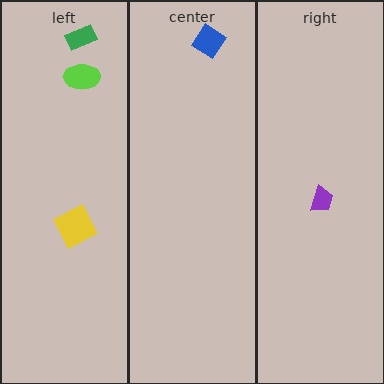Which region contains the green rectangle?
The left region.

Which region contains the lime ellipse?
The left region.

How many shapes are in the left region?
3.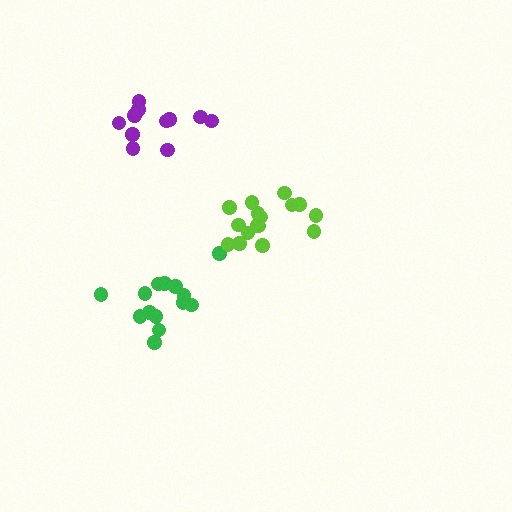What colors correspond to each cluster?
The clusters are colored: green, lime, purple.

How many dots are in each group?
Group 1: 14 dots, Group 2: 16 dots, Group 3: 11 dots (41 total).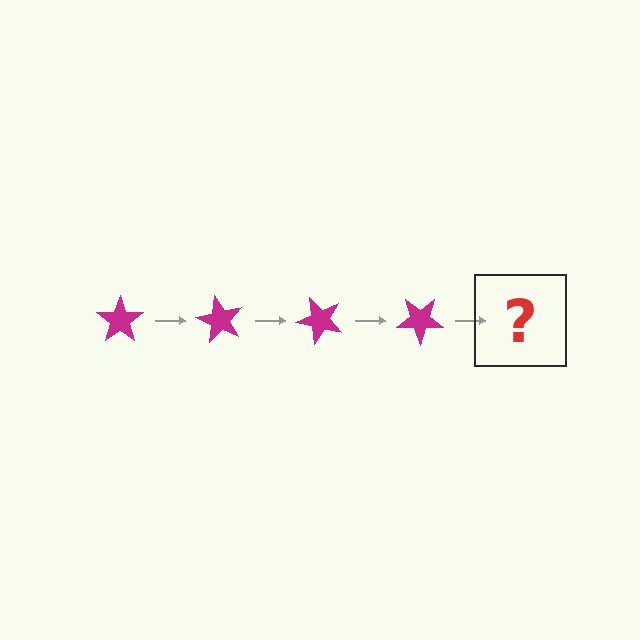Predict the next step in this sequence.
The next step is a magenta star rotated 240 degrees.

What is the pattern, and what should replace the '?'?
The pattern is that the star rotates 60 degrees each step. The '?' should be a magenta star rotated 240 degrees.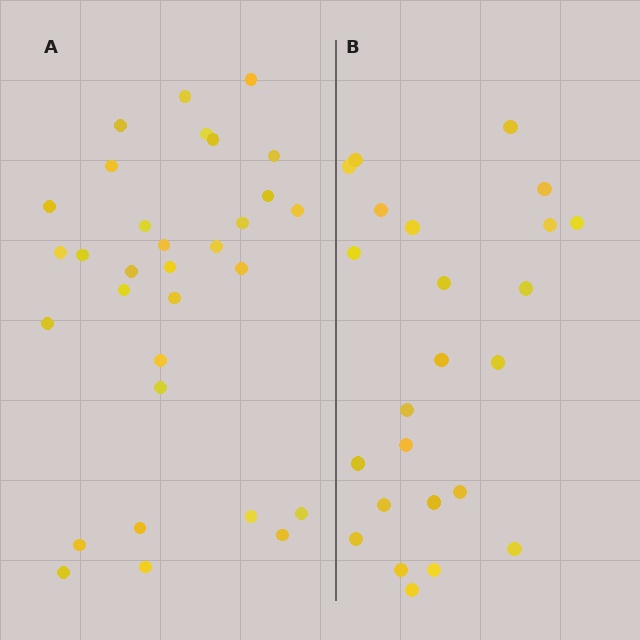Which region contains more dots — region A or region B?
Region A (the left region) has more dots.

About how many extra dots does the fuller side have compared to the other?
Region A has roughly 8 or so more dots than region B.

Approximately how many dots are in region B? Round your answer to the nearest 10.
About 20 dots. (The exact count is 24, which rounds to 20.)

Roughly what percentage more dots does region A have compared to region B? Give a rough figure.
About 30% more.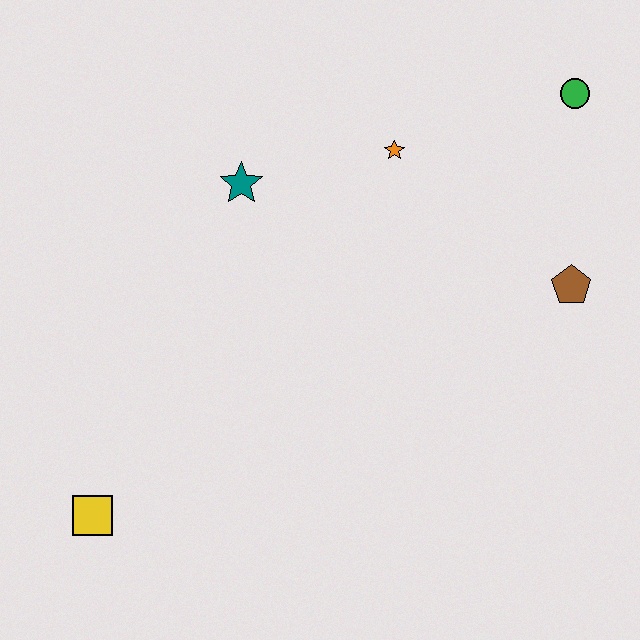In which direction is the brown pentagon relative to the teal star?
The brown pentagon is to the right of the teal star.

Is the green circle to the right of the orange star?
Yes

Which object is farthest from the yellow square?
The green circle is farthest from the yellow square.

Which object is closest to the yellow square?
The teal star is closest to the yellow square.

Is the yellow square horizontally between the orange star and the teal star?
No